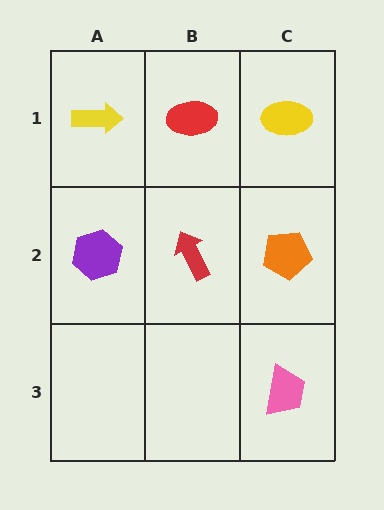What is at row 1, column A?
A yellow arrow.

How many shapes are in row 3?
1 shape.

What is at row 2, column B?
A red arrow.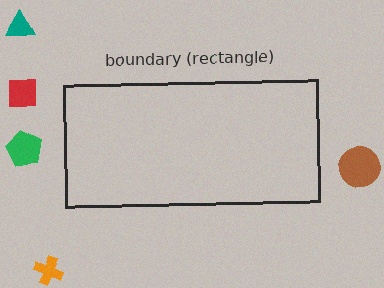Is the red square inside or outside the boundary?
Outside.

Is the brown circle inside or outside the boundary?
Outside.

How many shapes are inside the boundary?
0 inside, 5 outside.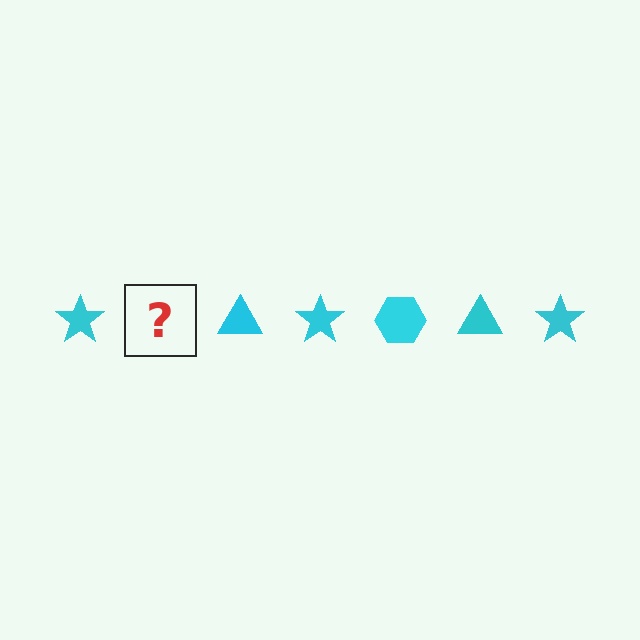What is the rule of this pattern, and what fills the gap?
The rule is that the pattern cycles through star, hexagon, triangle shapes in cyan. The gap should be filled with a cyan hexagon.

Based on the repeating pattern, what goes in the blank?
The blank should be a cyan hexagon.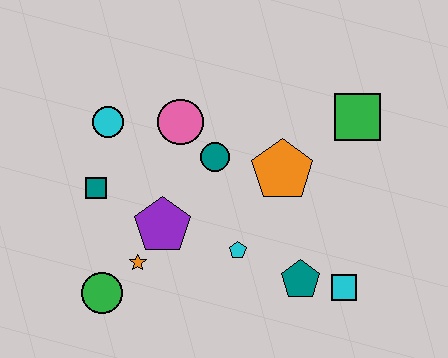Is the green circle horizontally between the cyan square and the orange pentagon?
No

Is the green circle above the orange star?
No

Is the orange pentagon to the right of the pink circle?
Yes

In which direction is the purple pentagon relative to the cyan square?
The purple pentagon is to the left of the cyan square.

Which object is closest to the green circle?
The orange star is closest to the green circle.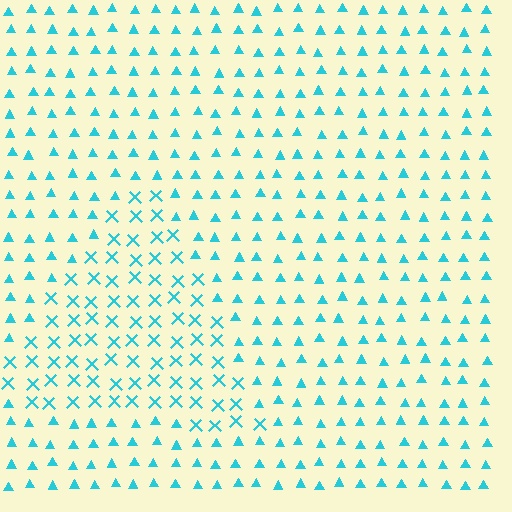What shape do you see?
I see a triangle.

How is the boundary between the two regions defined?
The boundary is defined by a change in element shape: X marks inside vs. triangles outside. All elements share the same color and spacing.